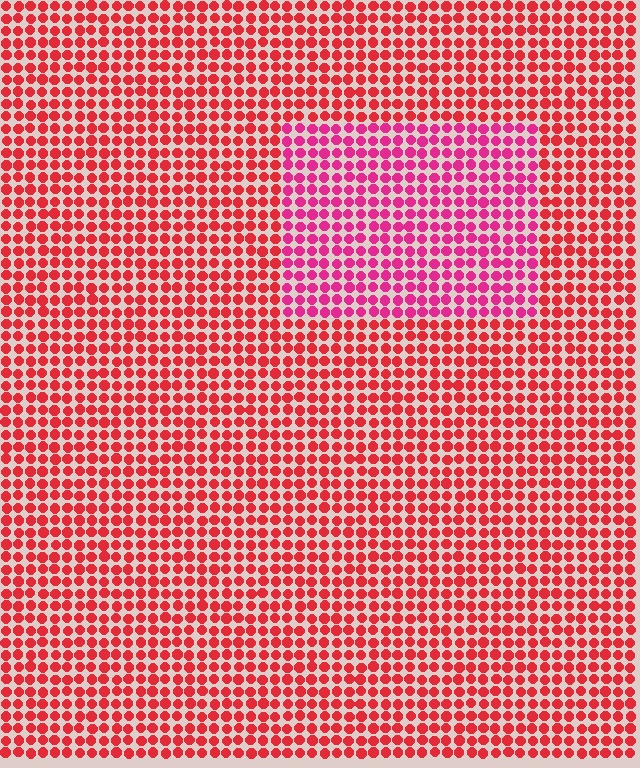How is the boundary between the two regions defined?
The boundary is defined purely by a slight shift in hue (about 29 degrees). Spacing, size, and orientation are identical on both sides.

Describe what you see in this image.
The image is filled with small red elements in a uniform arrangement. A rectangle-shaped region is visible where the elements are tinted to a slightly different hue, forming a subtle color boundary.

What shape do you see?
I see a rectangle.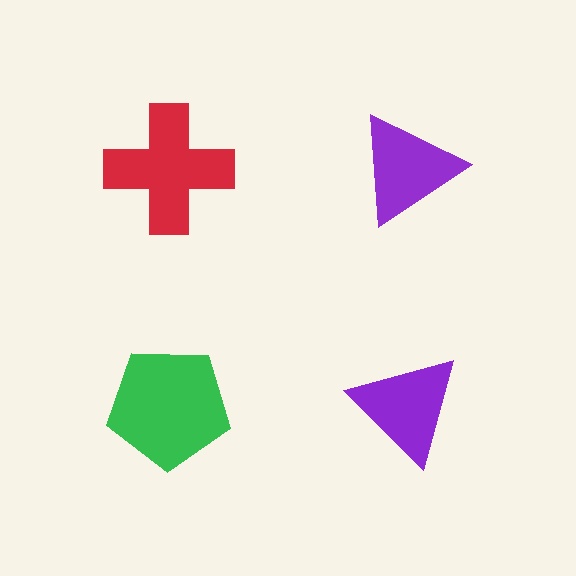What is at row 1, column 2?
A purple triangle.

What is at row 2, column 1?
A green pentagon.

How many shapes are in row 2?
2 shapes.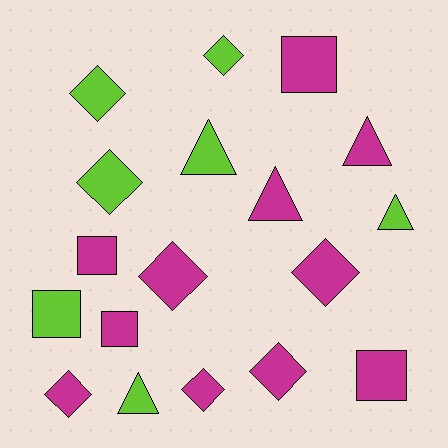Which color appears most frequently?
Magenta, with 11 objects.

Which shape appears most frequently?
Diamond, with 8 objects.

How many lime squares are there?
There is 1 lime square.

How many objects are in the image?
There are 18 objects.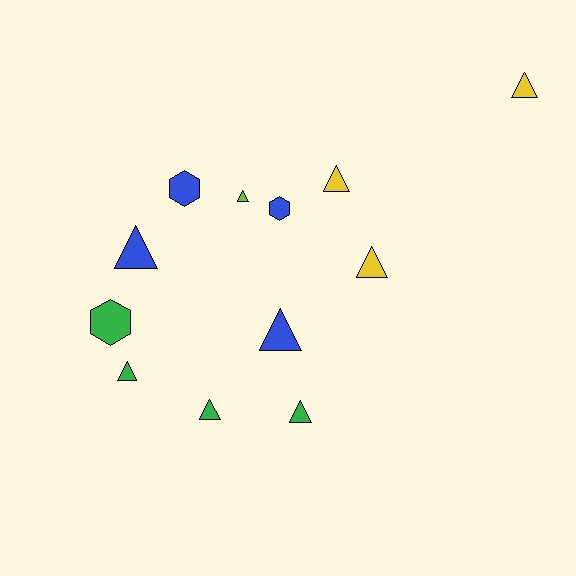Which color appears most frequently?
Green, with 4 objects.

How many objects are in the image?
There are 12 objects.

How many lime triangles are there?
There is 1 lime triangle.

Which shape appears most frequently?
Triangle, with 9 objects.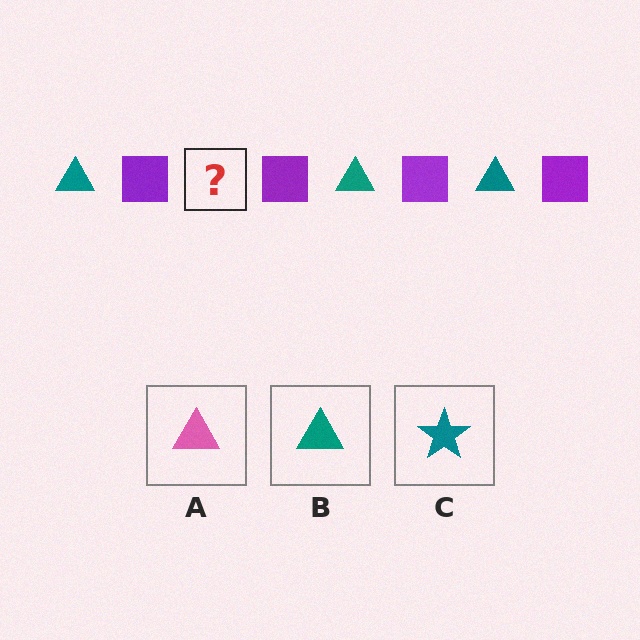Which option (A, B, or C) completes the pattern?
B.